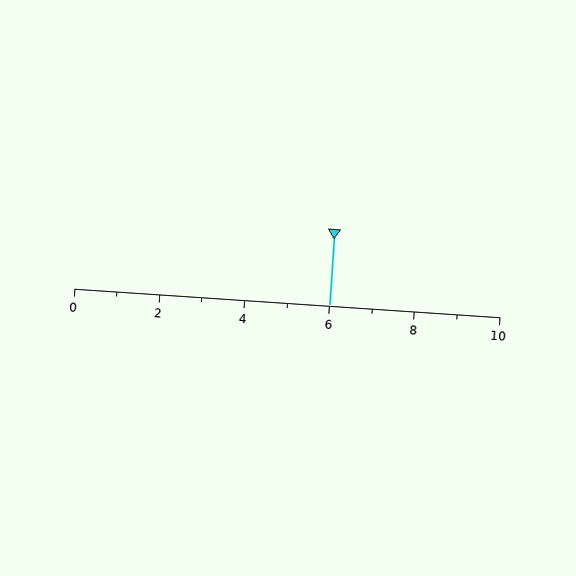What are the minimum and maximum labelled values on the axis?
The axis runs from 0 to 10.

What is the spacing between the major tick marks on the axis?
The major ticks are spaced 2 apart.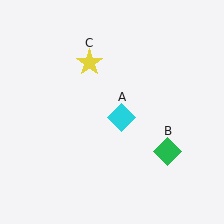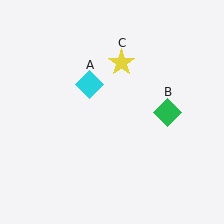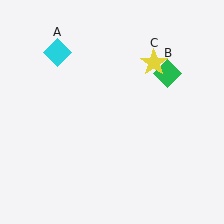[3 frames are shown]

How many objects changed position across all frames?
3 objects changed position: cyan diamond (object A), green diamond (object B), yellow star (object C).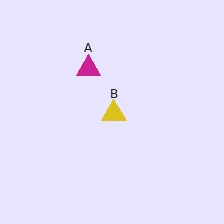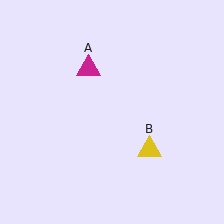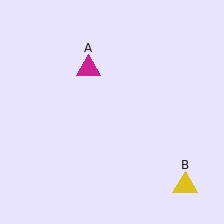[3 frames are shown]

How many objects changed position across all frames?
1 object changed position: yellow triangle (object B).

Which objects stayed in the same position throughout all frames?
Magenta triangle (object A) remained stationary.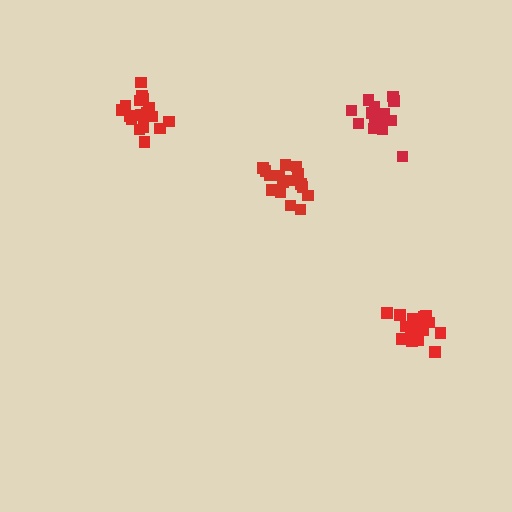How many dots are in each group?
Group 1: 17 dots, Group 2: 18 dots, Group 3: 19 dots, Group 4: 18 dots (72 total).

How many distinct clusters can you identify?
There are 4 distinct clusters.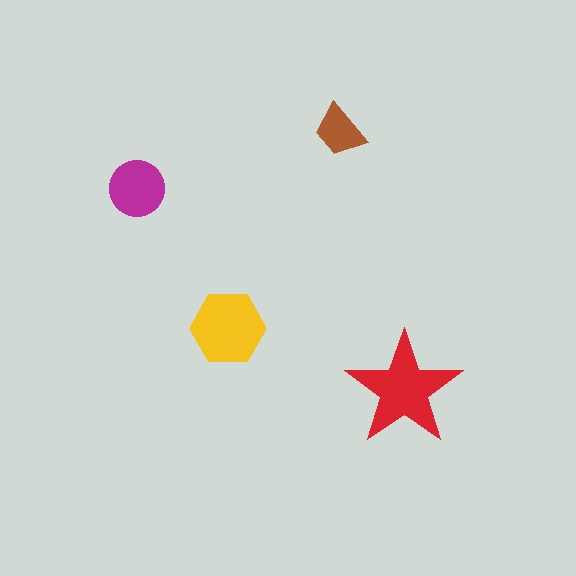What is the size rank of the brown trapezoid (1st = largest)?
4th.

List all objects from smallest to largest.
The brown trapezoid, the magenta circle, the yellow hexagon, the red star.